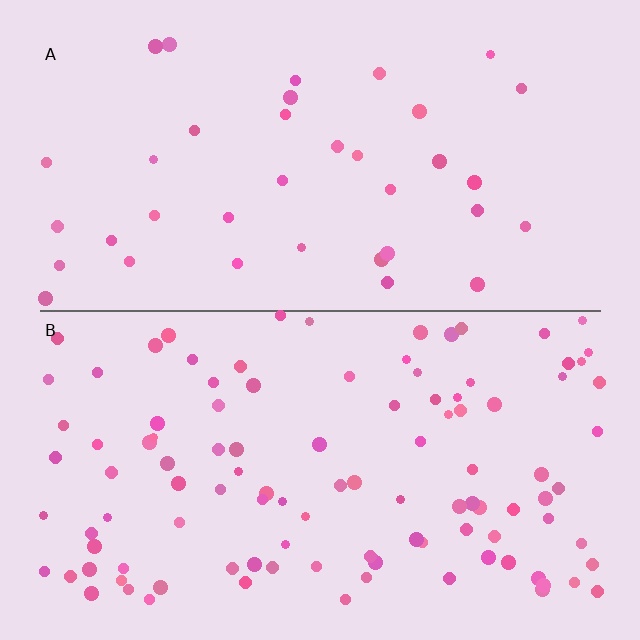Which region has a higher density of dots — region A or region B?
B (the bottom).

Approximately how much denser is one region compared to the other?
Approximately 2.9× — region B over region A.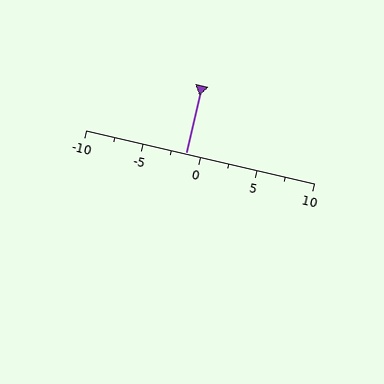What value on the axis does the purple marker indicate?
The marker indicates approximately -1.2.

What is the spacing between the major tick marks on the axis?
The major ticks are spaced 5 apart.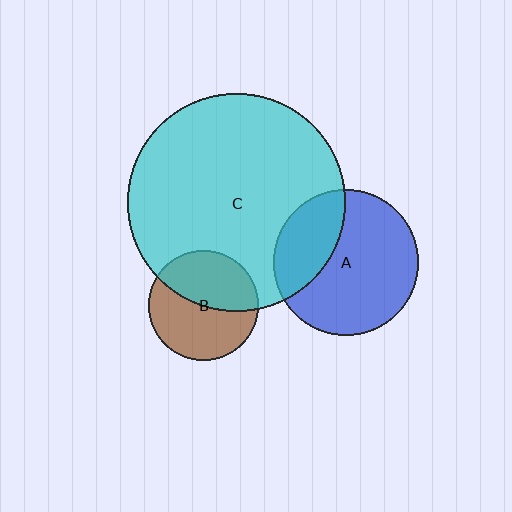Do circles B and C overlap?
Yes.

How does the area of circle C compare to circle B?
Approximately 3.9 times.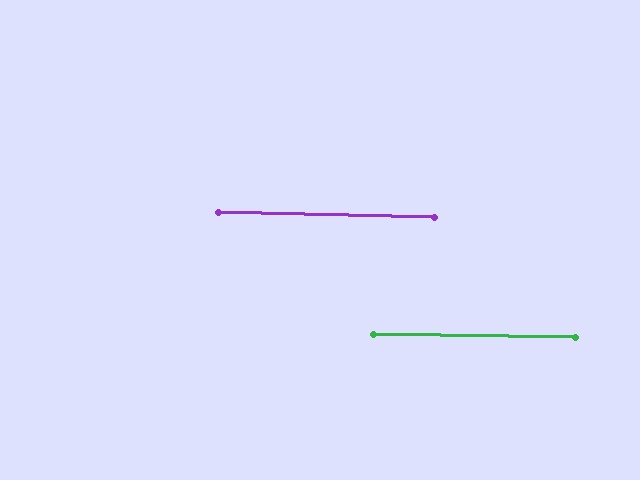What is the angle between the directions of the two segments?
Approximately 0 degrees.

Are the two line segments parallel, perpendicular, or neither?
Parallel — their directions differ by only 0.4°.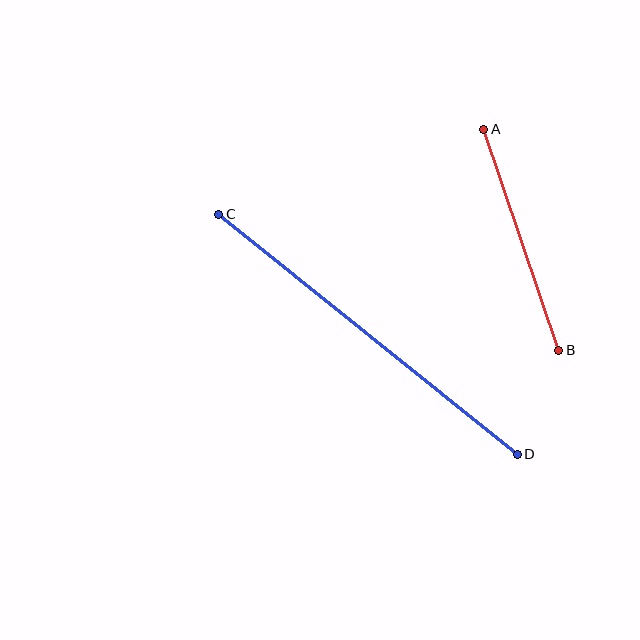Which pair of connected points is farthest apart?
Points C and D are farthest apart.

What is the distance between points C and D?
The distance is approximately 383 pixels.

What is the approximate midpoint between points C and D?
The midpoint is at approximately (368, 334) pixels.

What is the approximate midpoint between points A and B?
The midpoint is at approximately (521, 240) pixels.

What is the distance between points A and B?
The distance is approximately 234 pixels.